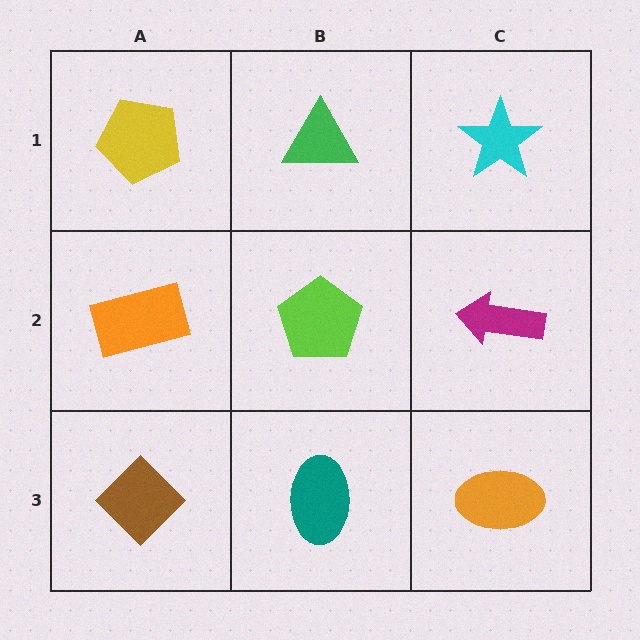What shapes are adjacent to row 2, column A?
A yellow pentagon (row 1, column A), a brown diamond (row 3, column A), a lime pentagon (row 2, column B).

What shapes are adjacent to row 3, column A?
An orange rectangle (row 2, column A), a teal ellipse (row 3, column B).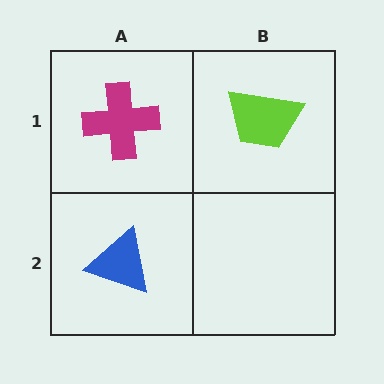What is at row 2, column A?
A blue triangle.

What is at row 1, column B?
A lime trapezoid.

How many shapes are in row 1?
2 shapes.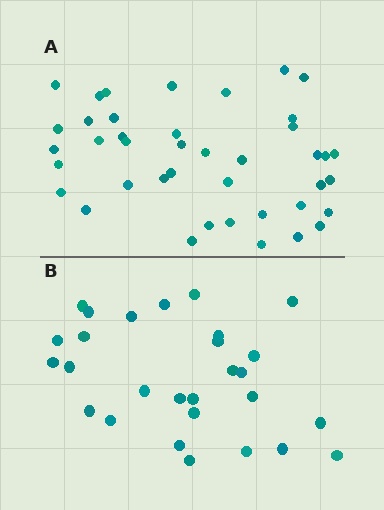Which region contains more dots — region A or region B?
Region A (the top region) has more dots.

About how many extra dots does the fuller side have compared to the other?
Region A has approximately 15 more dots than region B.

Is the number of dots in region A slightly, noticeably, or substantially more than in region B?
Region A has substantially more. The ratio is roughly 1.5 to 1.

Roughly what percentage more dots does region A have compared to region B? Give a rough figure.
About 45% more.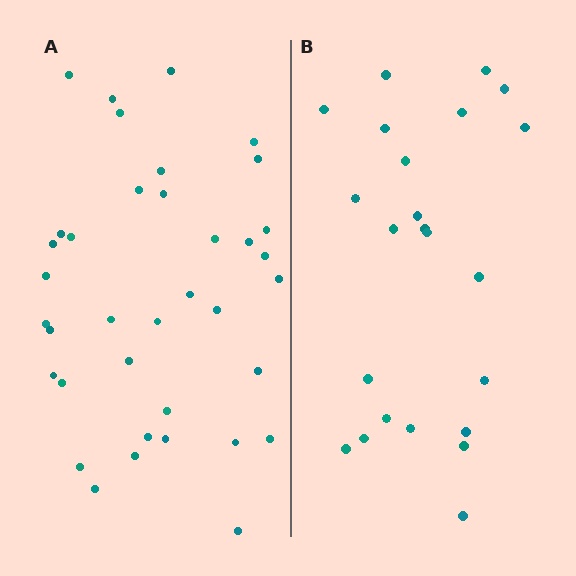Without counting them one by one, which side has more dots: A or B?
Region A (the left region) has more dots.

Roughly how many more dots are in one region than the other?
Region A has approximately 15 more dots than region B.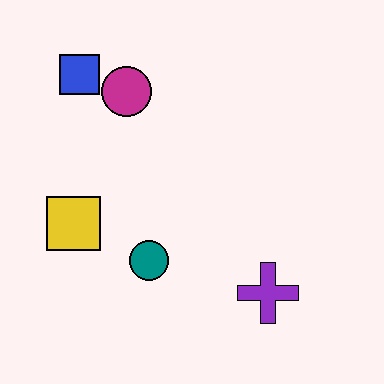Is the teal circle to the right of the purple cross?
No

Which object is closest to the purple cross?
The teal circle is closest to the purple cross.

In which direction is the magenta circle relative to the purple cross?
The magenta circle is above the purple cross.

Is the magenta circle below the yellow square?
No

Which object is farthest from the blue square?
The purple cross is farthest from the blue square.